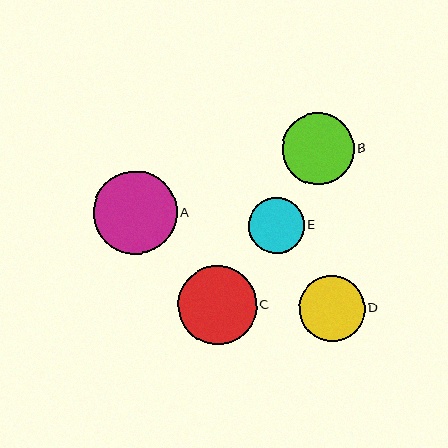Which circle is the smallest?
Circle E is the smallest with a size of approximately 55 pixels.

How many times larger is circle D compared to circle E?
Circle D is approximately 1.2 times the size of circle E.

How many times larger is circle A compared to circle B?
Circle A is approximately 1.2 times the size of circle B.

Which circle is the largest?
Circle A is the largest with a size of approximately 84 pixels.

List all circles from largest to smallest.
From largest to smallest: A, C, B, D, E.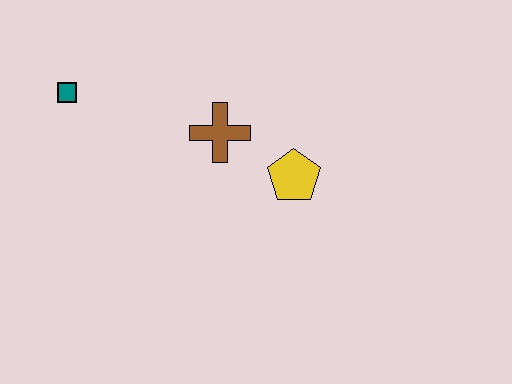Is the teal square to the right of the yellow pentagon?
No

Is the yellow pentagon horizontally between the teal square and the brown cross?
No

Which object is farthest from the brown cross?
The teal square is farthest from the brown cross.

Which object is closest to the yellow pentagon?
The brown cross is closest to the yellow pentagon.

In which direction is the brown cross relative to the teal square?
The brown cross is to the right of the teal square.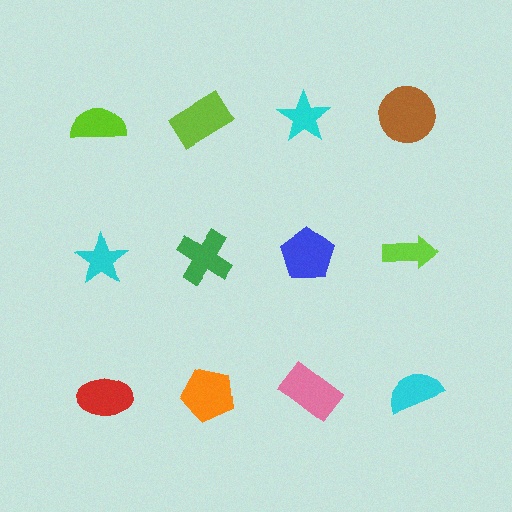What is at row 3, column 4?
A cyan semicircle.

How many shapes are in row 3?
4 shapes.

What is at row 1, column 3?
A cyan star.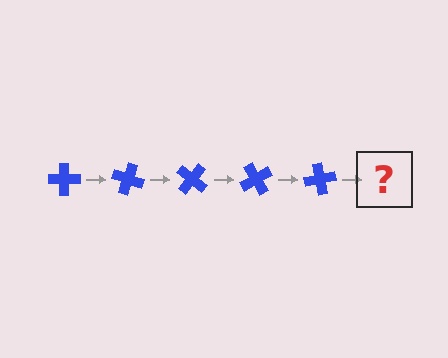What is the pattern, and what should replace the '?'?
The pattern is that the cross rotates 20 degrees each step. The '?' should be a blue cross rotated 100 degrees.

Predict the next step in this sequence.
The next step is a blue cross rotated 100 degrees.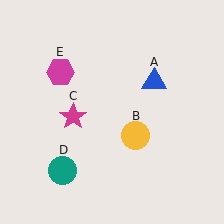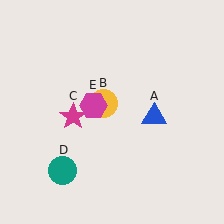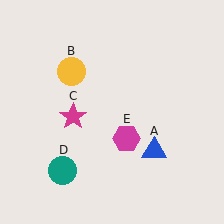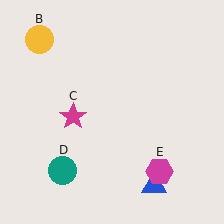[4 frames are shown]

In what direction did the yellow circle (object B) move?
The yellow circle (object B) moved up and to the left.